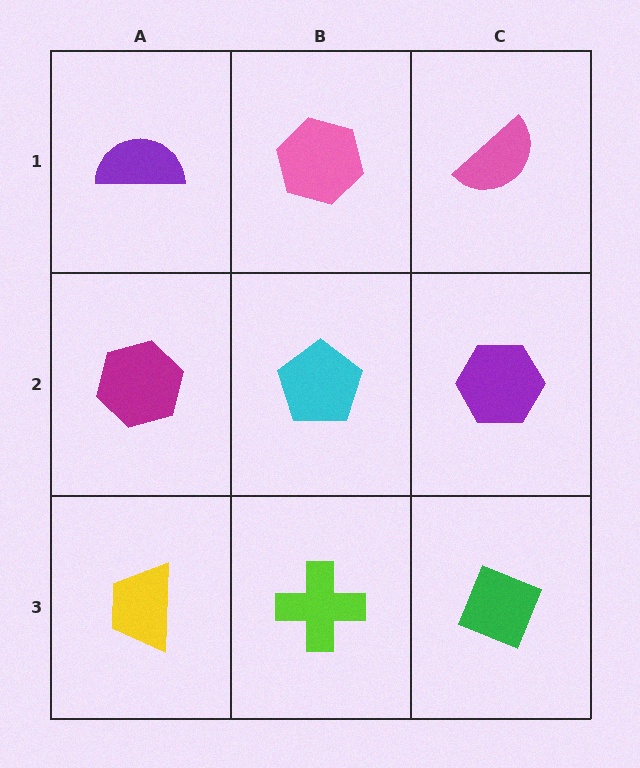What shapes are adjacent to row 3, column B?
A cyan pentagon (row 2, column B), a yellow trapezoid (row 3, column A), a green diamond (row 3, column C).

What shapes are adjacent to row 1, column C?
A purple hexagon (row 2, column C), a pink hexagon (row 1, column B).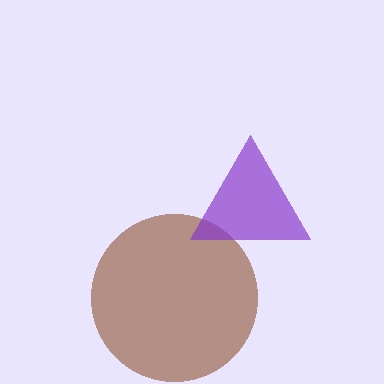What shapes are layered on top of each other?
The layered shapes are: a brown circle, a purple triangle.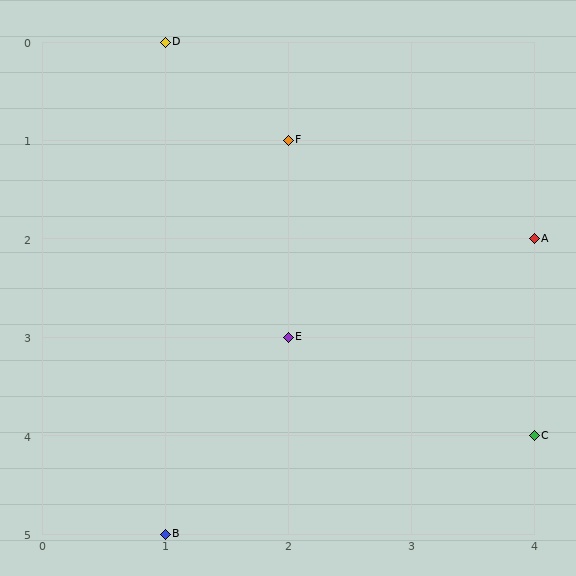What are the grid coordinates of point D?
Point D is at grid coordinates (1, 0).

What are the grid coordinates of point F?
Point F is at grid coordinates (2, 1).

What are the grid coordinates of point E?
Point E is at grid coordinates (2, 3).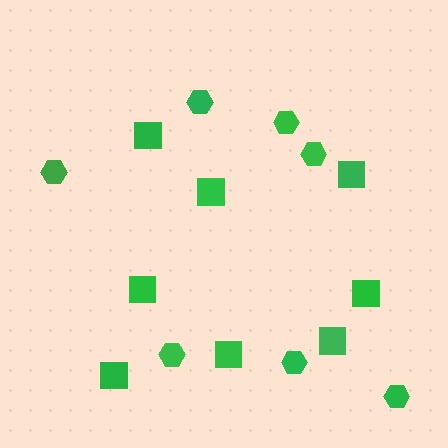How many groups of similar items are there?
There are 2 groups: one group of hexagons (7) and one group of squares (8).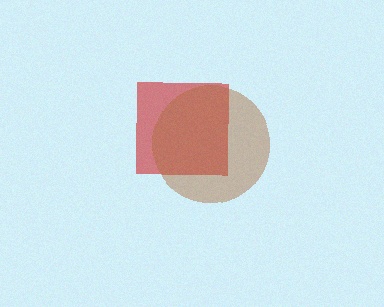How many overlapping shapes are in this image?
There are 2 overlapping shapes in the image.